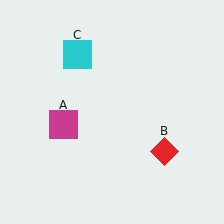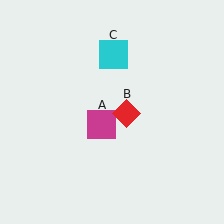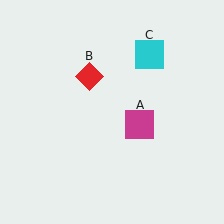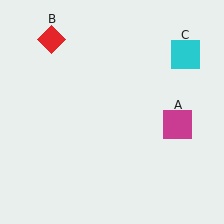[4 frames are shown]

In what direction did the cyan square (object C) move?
The cyan square (object C) moved right.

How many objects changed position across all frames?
3 objects changed position: magenta square (object A), red diamond (object B), cyan square (object C).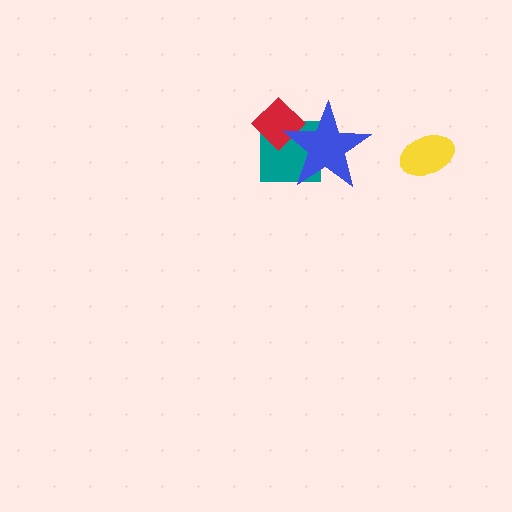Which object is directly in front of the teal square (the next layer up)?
The red diamond is directly in front of the teal square.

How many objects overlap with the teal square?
2 objects overlap with the teal square.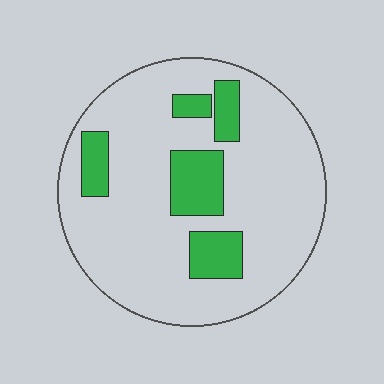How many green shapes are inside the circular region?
5.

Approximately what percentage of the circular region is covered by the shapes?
Approximately 20%.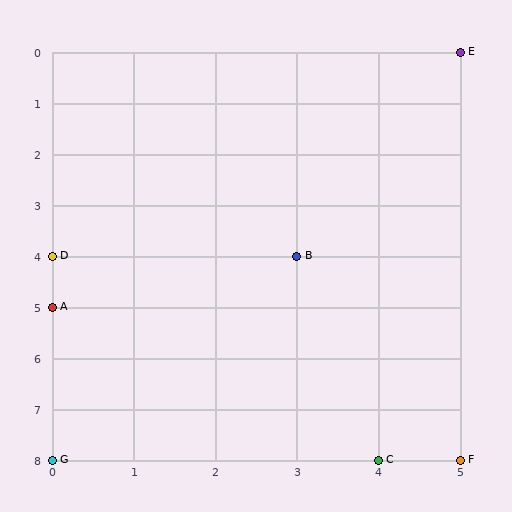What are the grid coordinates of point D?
Point D is at grid coordinates (0, 4).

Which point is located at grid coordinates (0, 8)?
Point G is at (0, 8).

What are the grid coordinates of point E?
Point E is at grid coordinates (5, 0).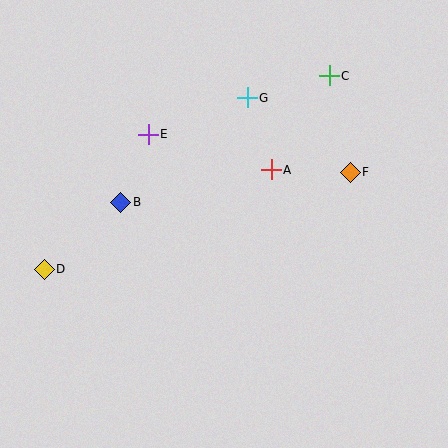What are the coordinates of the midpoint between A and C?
The midpoint between A and C is at (300, 123).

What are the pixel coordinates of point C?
Point C is at (329, 76).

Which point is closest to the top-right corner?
Point C is closest to the top-right corner.